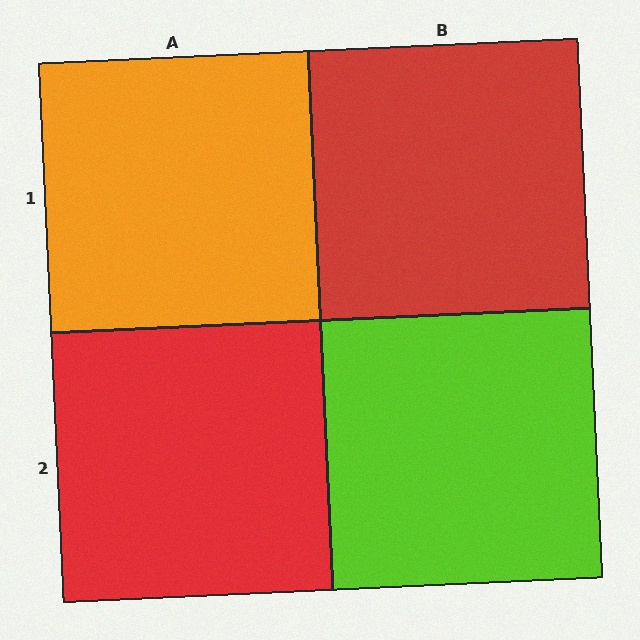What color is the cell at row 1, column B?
Red.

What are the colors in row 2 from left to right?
Red, lime.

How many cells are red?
2 cells are red.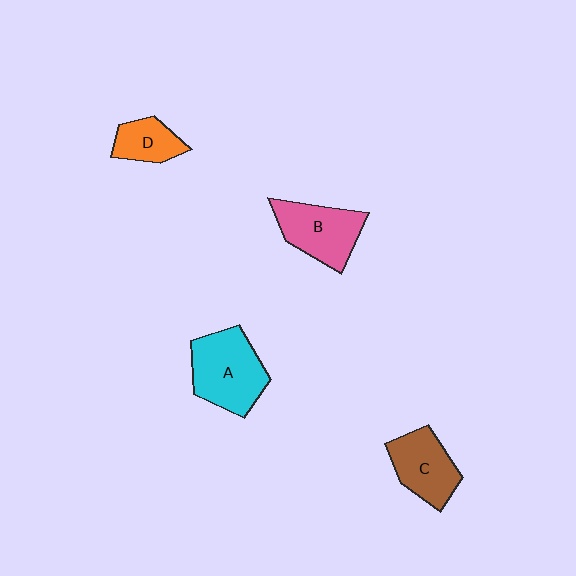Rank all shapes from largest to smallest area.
From largest to smallest: A (cyan), B (pink), C (brown), D (orange).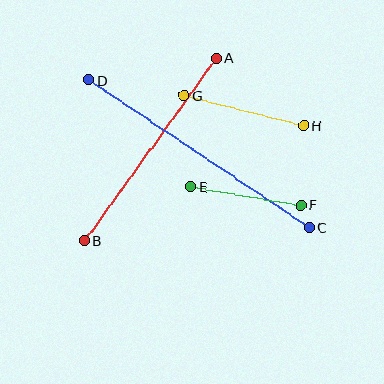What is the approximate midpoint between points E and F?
The midpoint is at approximately (246, 196) pixels.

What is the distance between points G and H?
The distance is approximately 123 pixels.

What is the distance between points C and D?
The distance is approximately 265 pixels.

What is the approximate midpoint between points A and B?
The midpoint is at approximately (150, 149) pixels.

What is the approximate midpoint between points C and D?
The midpoint is at approximately (199, 154) pixels.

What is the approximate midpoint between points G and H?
The midpoint is at approximately (244, 111) pixels.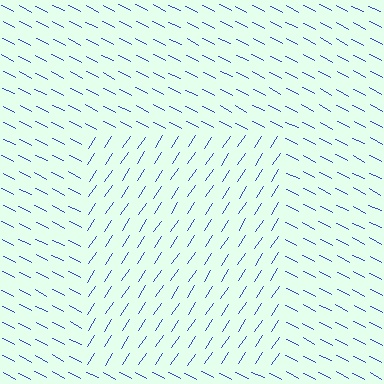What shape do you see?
I see a rectangle.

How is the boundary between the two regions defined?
The boundary is defined purely by a change in line orientation (approximately 84 degrees difference). All lines are the same color and thickness.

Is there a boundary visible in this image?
Yes, there is a texture boundary formed by a change in line orientation.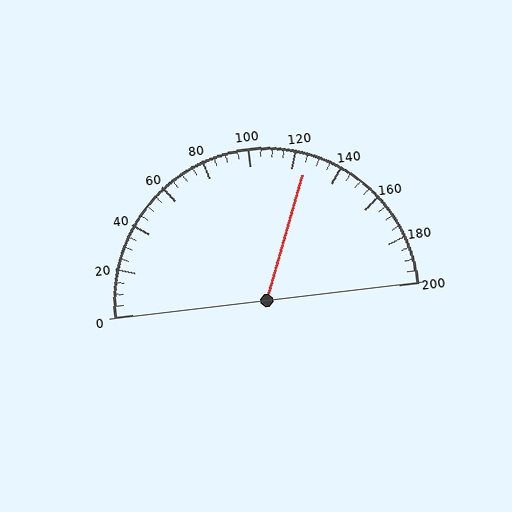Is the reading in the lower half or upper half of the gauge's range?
The reading is in the upper half of the range (0 to 200).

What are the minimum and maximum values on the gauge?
The gauge ranges from 0 to 200.